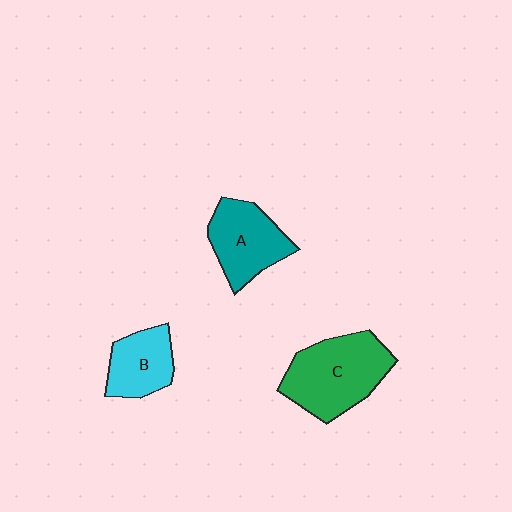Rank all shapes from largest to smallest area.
From largest to smallest: C (green), A (teal), B (cyan).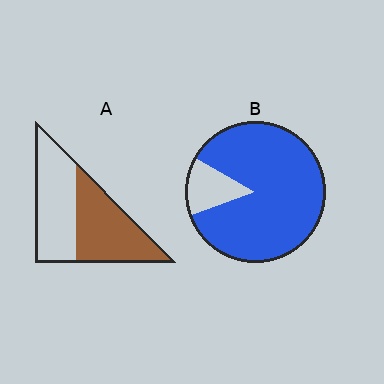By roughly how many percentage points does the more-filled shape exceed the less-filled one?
By roughly 35 percentage points (B over A).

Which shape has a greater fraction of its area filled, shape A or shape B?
Shape B.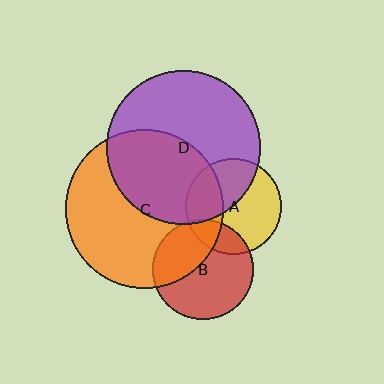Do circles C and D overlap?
Yes.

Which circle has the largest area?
Circle C (orange).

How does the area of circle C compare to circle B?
Approximately 2.5 times.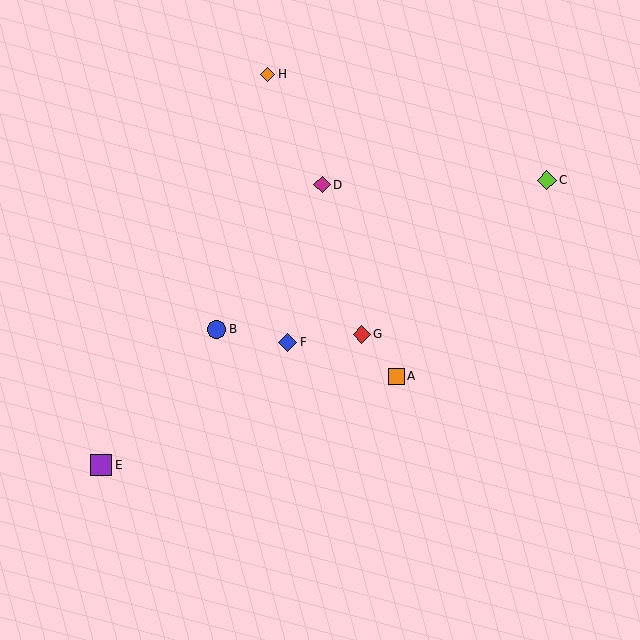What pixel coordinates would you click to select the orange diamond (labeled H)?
Click at (267, 74) to select the orange diamond H.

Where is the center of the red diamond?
The center of the red diamond is at (362, 334).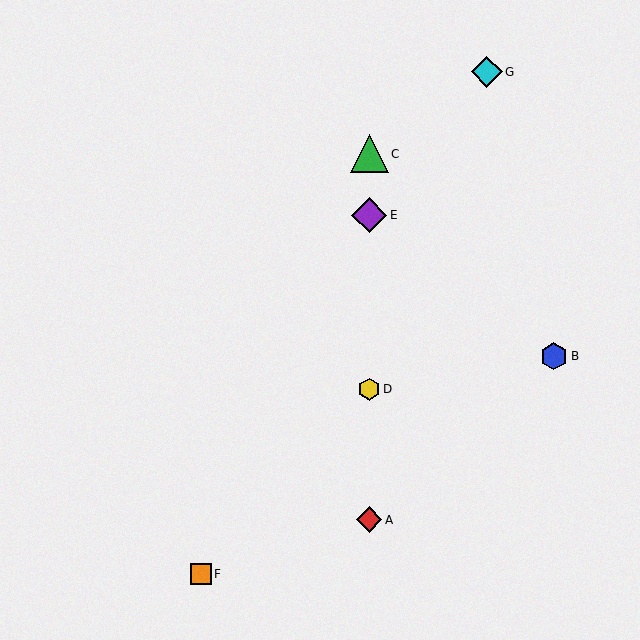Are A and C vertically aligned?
Yes, both are at x≈369.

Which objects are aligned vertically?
Objects A, C, D, E are aligned vertically.